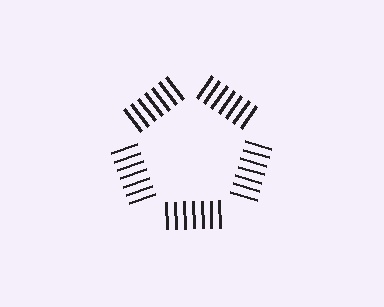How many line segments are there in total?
35 — 7 along each of the 5 edges.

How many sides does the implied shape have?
5 sides — the line-ends trace a pentagon.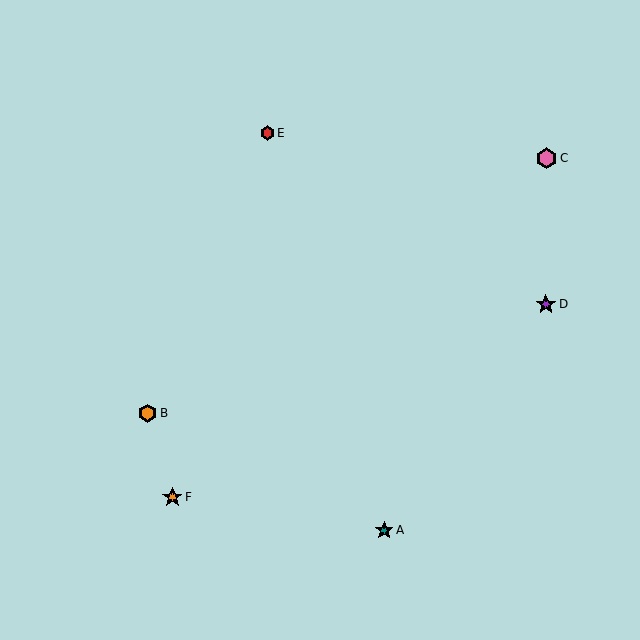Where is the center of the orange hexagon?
The center of the orange hexagon is at (147, 413).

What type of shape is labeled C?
Shape C is a pink hexagon.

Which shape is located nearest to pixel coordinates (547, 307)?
The purple star (labeled D) at (546, 304) is nearest to that location.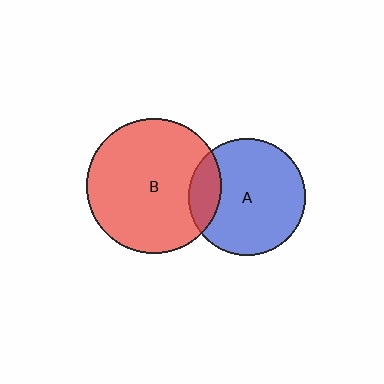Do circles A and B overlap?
Yes.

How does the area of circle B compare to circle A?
Approximately 1.3 times.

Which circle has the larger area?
Circle B (red).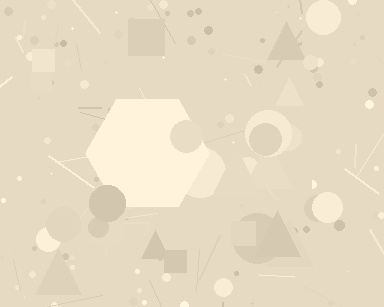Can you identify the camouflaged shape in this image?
The camouflaged shape is a hexagon.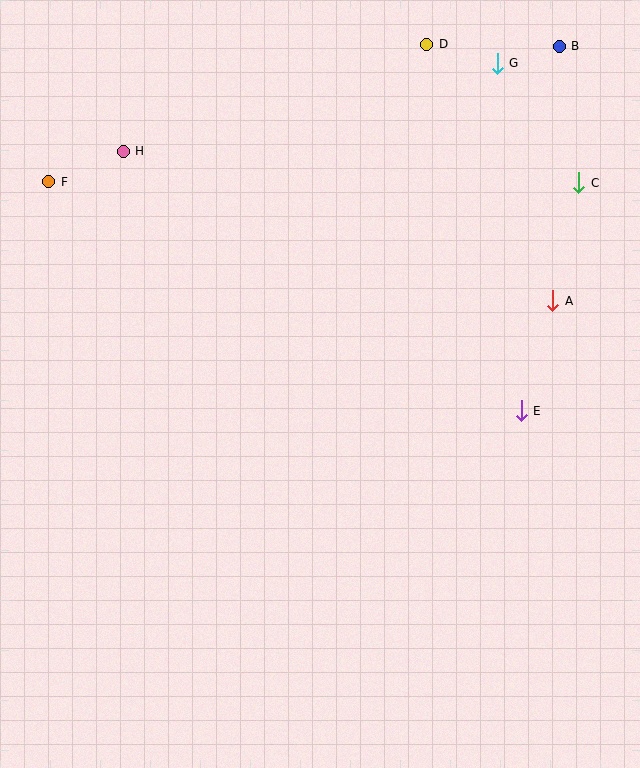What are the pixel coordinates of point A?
Point A is at (553, 301).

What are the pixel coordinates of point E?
Point E is at (521, 411).